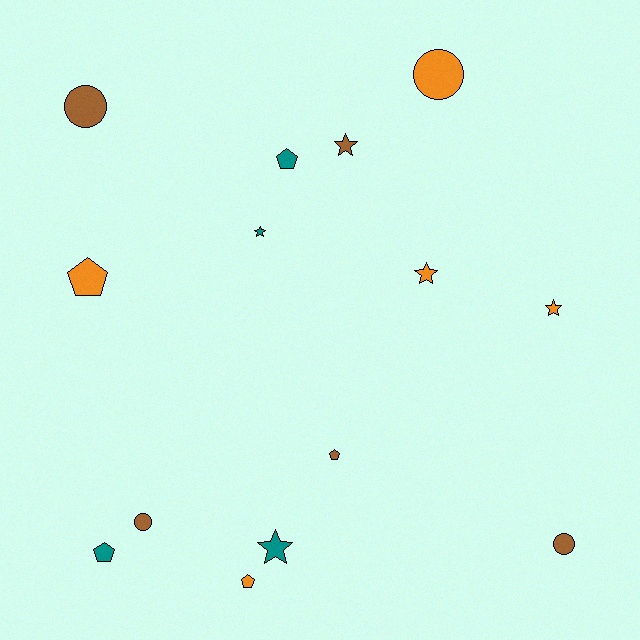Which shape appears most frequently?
Pentagon, with 5 objects.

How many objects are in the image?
There are 14 objects.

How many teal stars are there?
There are 2 teal stars.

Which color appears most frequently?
Brown, with 5 objects.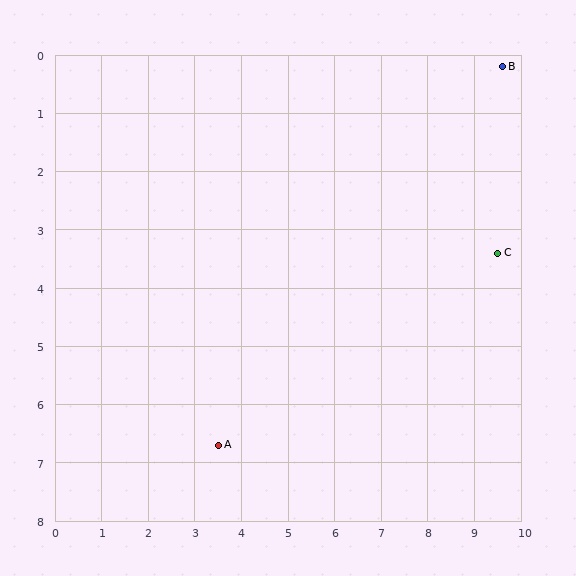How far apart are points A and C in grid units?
Points A and C are about 6.8 grid units apart.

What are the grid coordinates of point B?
Point B is at approximately (9.6, 0.2).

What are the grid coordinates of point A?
Point A is at approximately (3.5, 6.7).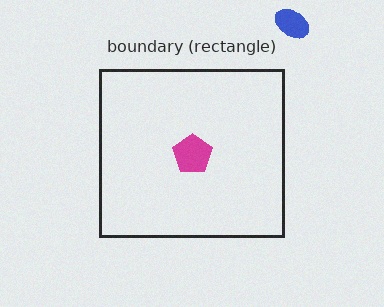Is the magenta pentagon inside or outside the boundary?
Inside.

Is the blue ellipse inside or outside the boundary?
Outside.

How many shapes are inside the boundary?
1 inside, 1 outside.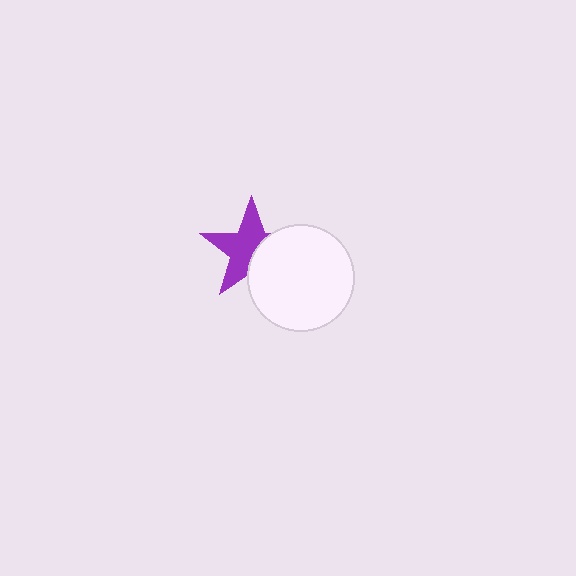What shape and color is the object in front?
The object in front is a white circle.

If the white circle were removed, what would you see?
You would see the complete purple star.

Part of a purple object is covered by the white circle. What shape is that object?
It is a star.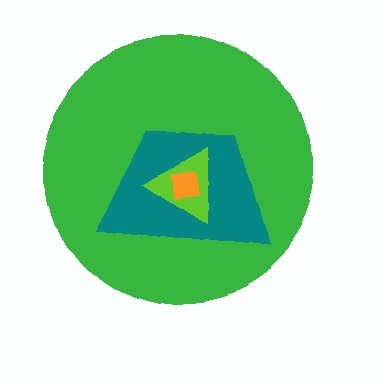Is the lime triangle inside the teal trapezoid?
Yes.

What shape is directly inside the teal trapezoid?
The lime triangle.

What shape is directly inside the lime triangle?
The orange square.